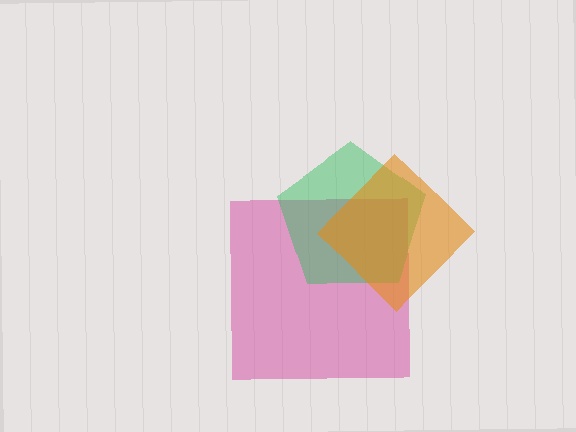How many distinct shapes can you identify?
There are 3 distinct shapes: a magenta square, a green pentagon, an orange diamond.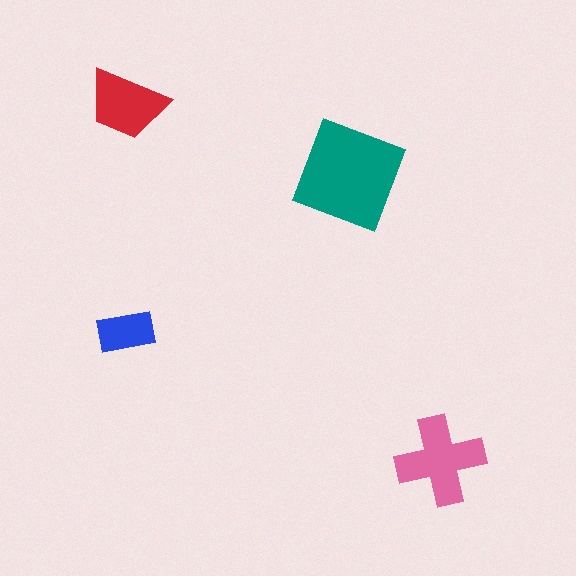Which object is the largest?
The teal square.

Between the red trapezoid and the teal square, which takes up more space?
The teal square.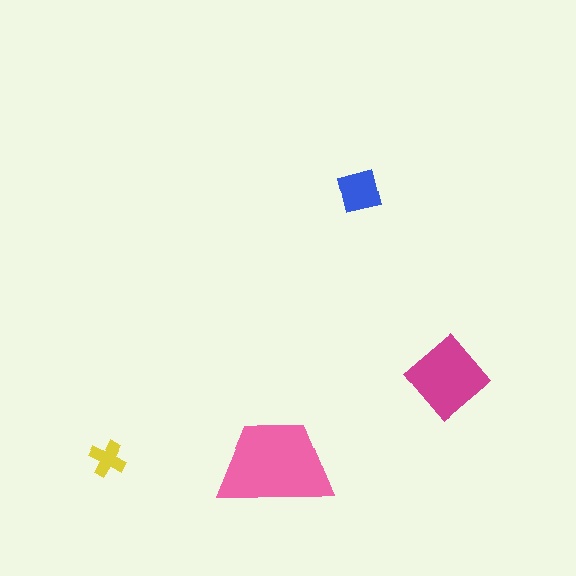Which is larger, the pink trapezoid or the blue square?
The pink trapezoid.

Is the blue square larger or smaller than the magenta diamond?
Smaller.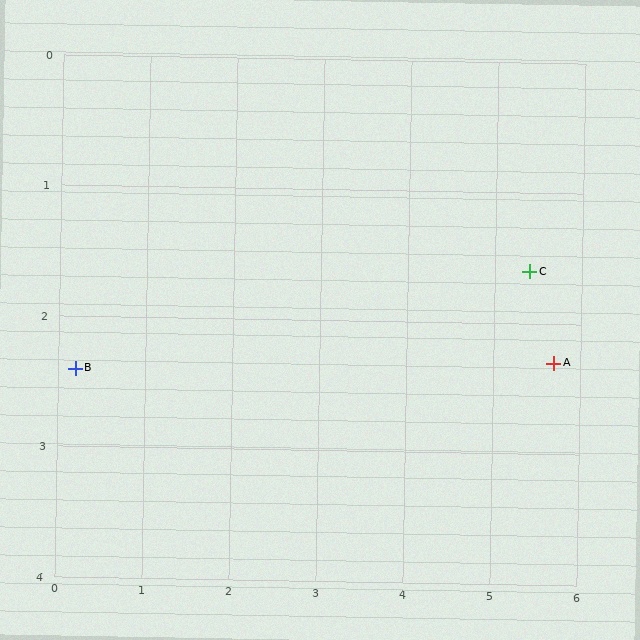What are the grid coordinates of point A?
Point A is at approximately (5.7, 2.3).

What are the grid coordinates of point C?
Point C is at approximately (5.4, 1.6).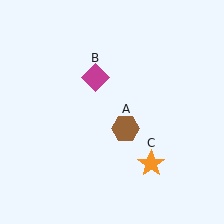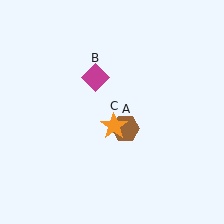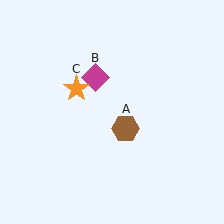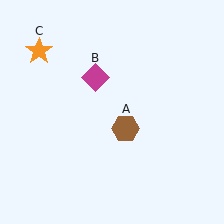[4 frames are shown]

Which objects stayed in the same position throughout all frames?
Brown hexagon (object A) and magenta diamond (object B) remained stationary.